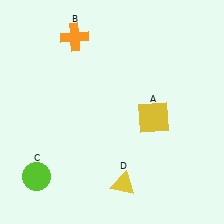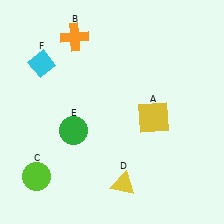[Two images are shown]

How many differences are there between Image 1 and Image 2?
There are 2 differences between the two images.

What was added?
A green circle (E), a cyan diamond (F) were added in Image 2.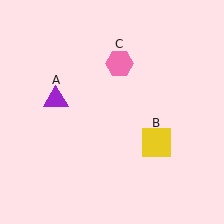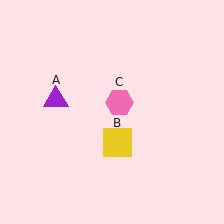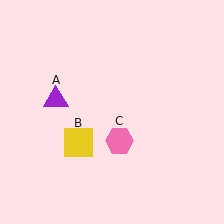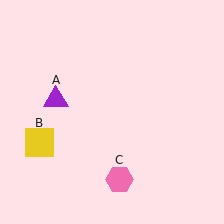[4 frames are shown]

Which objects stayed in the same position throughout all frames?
Purple triangle (object A) remained stationary.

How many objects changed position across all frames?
2 objects changed position: yellow square (object B), pink hexagon (object C).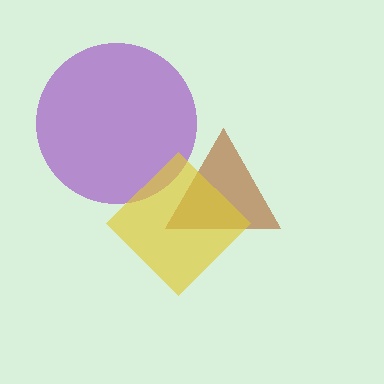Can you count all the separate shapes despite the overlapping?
Yes, there are 3 separate shapes.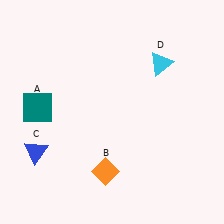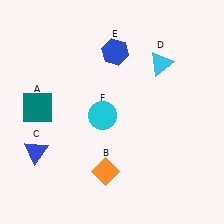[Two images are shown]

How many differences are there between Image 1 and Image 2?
There are 2 differences between the two images.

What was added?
A blue hexagon (E), a cyan circle (F) were added in Image 2.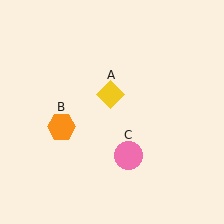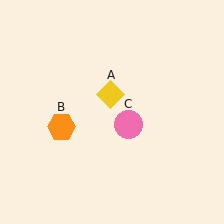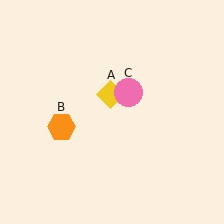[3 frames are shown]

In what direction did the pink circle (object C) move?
The pink circle (object C) moved up.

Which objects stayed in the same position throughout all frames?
Yellow diamond (object A) and orange hexagon (object B) remained stationary.